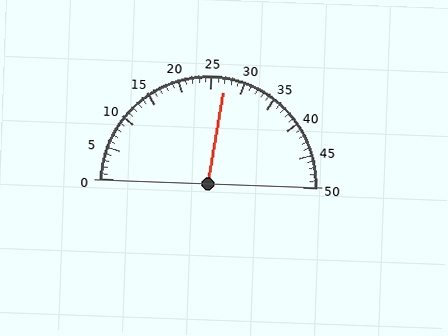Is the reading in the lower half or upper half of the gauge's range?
The reading is in the upper half of the range (0 to 50).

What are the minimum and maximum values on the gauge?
The gauge ranges from 0 to 50.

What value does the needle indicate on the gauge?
The needle indicates approximately 27.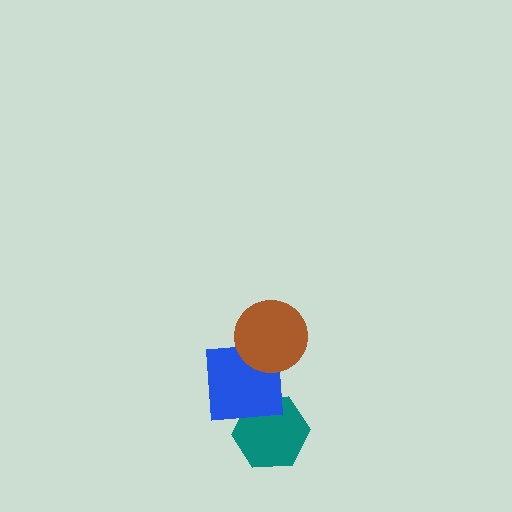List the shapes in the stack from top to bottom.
From top to bottom: the brown circle, the blue square, the teal hexagon.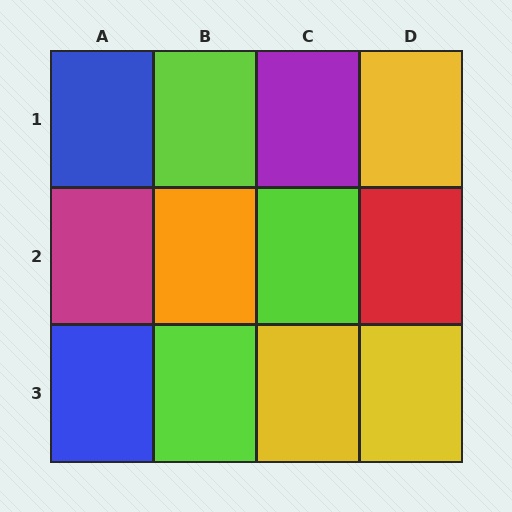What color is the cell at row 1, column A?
Blue.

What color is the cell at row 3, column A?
Blue.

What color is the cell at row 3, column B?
Lime.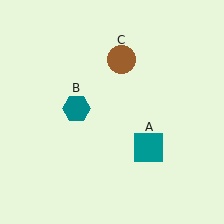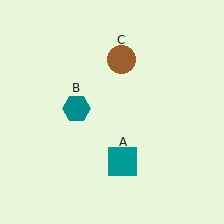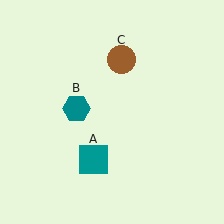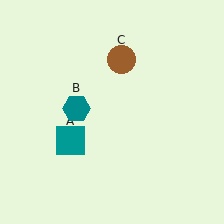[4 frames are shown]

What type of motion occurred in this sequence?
The teal square (object A) rotated clockwise around the center of the scene.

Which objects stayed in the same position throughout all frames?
Teal hexagon (object B) and brown circle (object C) remained stationary.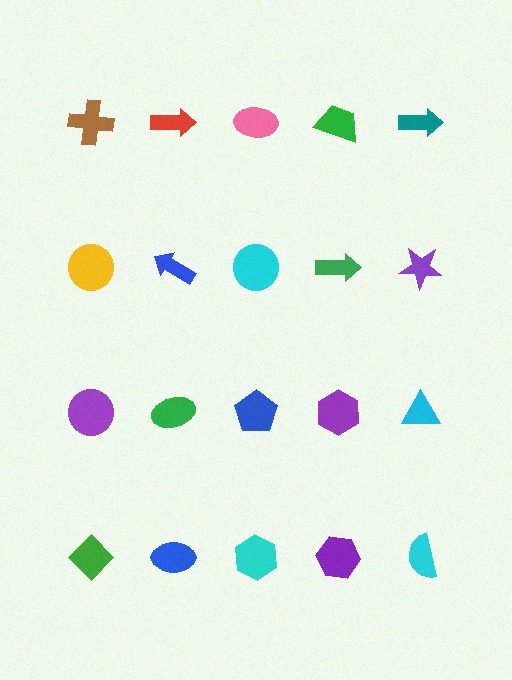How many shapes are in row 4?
5 shapes.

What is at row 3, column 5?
A cyan triangle.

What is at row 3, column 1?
A purple circle.